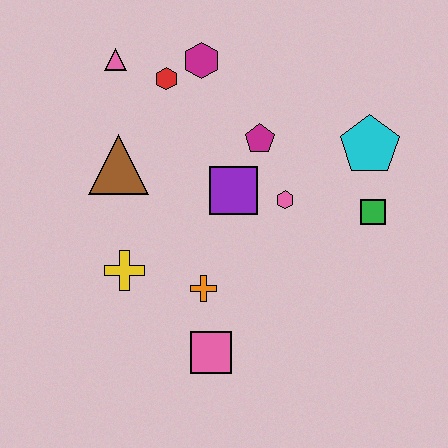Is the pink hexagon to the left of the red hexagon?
No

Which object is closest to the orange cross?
The pink square is closest to the orange cross.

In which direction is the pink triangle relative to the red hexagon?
The pink triangle is to the left of the red hexagon.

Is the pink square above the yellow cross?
No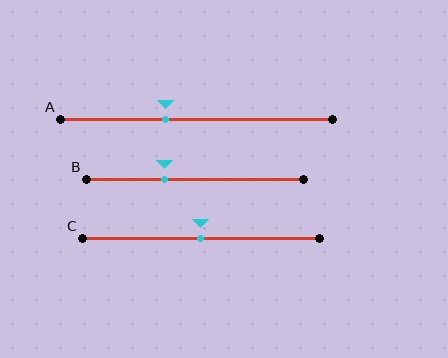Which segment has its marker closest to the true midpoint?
Segment C has its marker closest to the true midpoint.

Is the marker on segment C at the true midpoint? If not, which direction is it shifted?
Yes, the marker on segment C is at the true midpoint.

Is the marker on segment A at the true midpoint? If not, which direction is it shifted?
No, the marker on segment A is shifted to the left by about 11% of the segment length.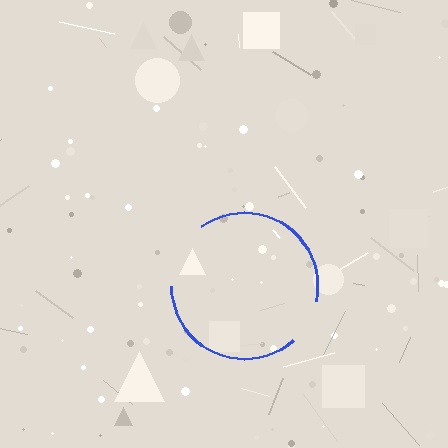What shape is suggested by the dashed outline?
The dashed outline suggests a circle.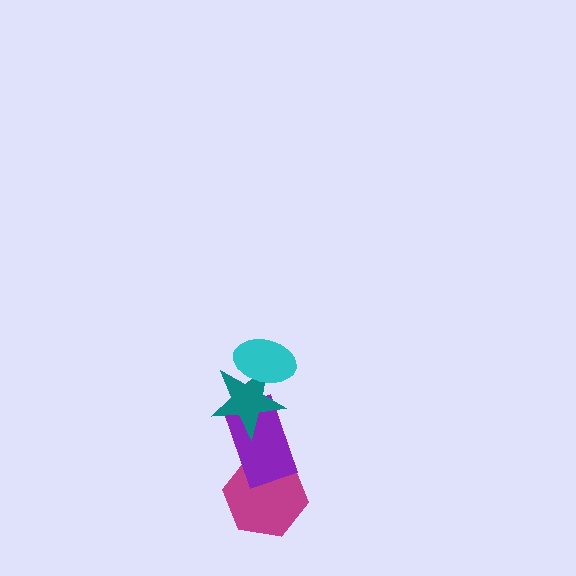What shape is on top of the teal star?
The cyan ellipse is on top of the teal star.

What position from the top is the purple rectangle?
The purple rectangle is 3rd from the top.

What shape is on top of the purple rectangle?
The teal star is on top of the purple rectangle.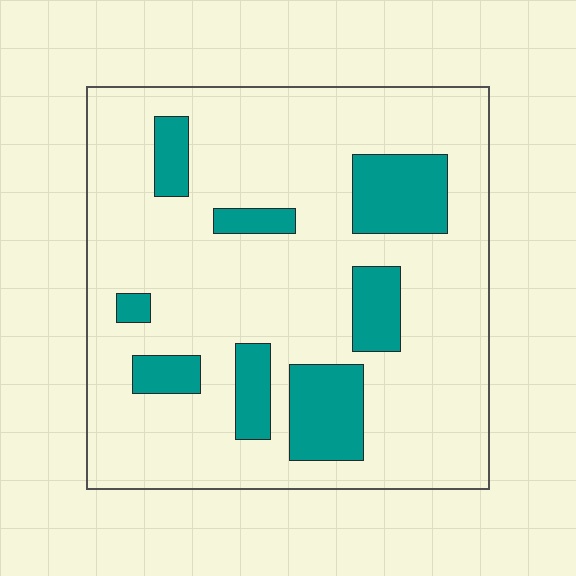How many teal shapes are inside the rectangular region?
8.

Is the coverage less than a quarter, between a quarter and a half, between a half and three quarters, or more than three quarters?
Less than a quarter.